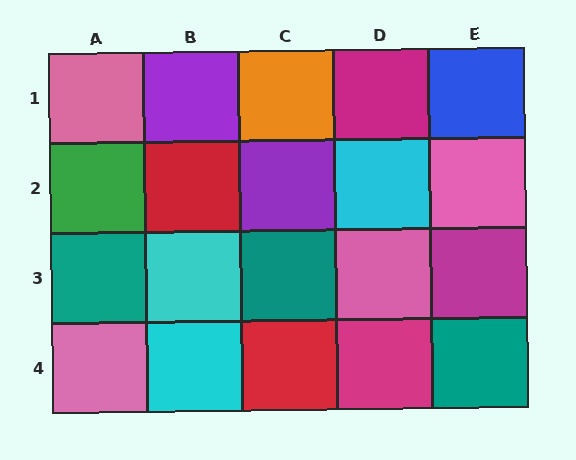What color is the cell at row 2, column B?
Red.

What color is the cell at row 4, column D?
Magenta.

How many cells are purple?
2 cells are purple.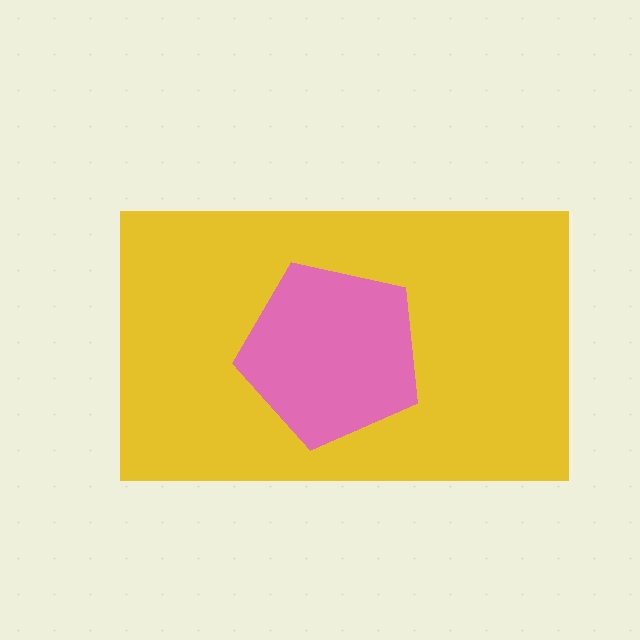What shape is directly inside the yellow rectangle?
The pink pentagon.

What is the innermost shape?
The pink pentagon.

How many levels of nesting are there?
2.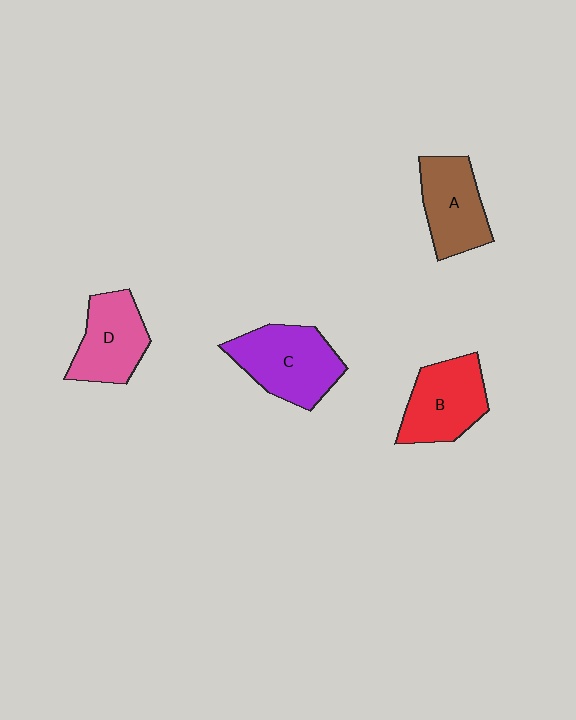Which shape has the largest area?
Shape C (purple).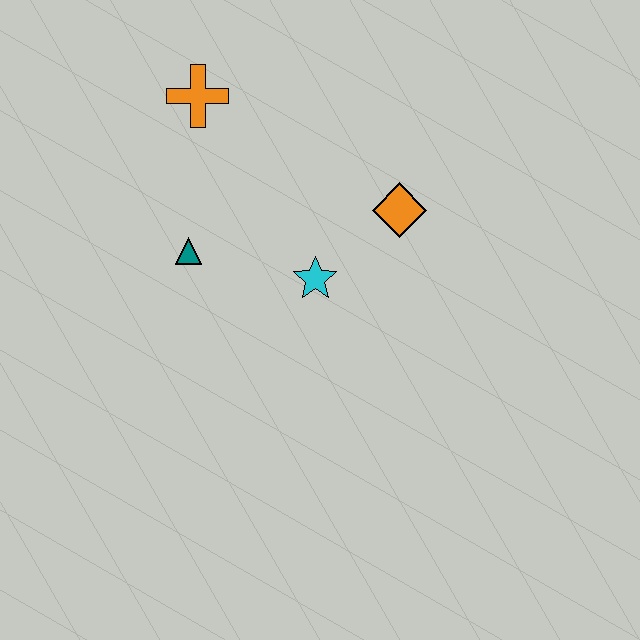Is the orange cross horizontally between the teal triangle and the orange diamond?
Yes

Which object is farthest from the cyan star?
The orange cross is farthest from the cyan star.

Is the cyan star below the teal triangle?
Yes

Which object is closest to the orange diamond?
The cyan star is closest to the orange diamond.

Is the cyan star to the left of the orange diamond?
Yes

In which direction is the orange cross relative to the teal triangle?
The orange cross is above the teal triangle.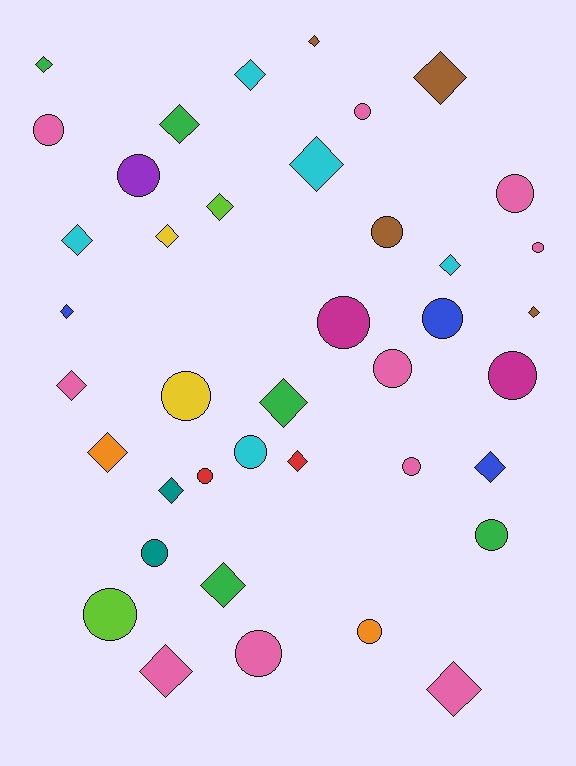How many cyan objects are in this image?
There are 5 cyan objects.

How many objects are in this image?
There are 40 objects.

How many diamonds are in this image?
There are 21 diamonds.